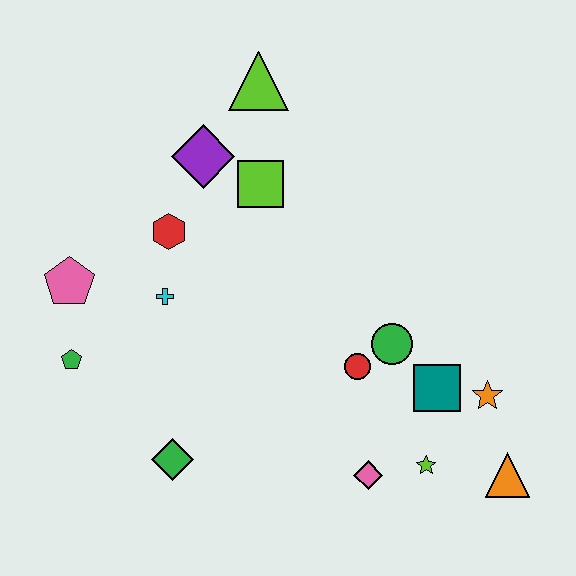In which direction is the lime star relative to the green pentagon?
The lime star is to the right of the green pentagon.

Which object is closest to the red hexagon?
The cyan cross is closest to the red hexagon.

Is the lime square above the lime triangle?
No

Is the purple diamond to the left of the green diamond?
No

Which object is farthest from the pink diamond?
The lime triangle is farthest from the pink diamond.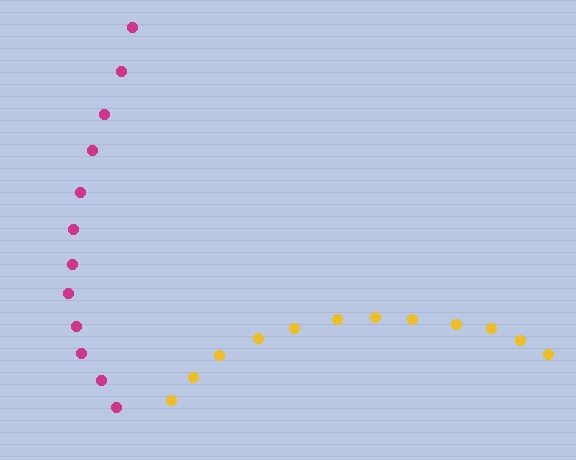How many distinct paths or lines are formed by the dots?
There are 2 distinct paths.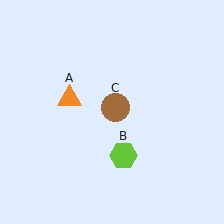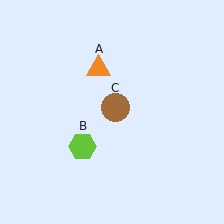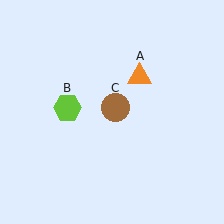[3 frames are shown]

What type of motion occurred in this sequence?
The orange triangle (object A), lime hexagon (object B) rotated clockwise around the center of the scene.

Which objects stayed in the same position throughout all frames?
Brown circle (object C) remained stationary.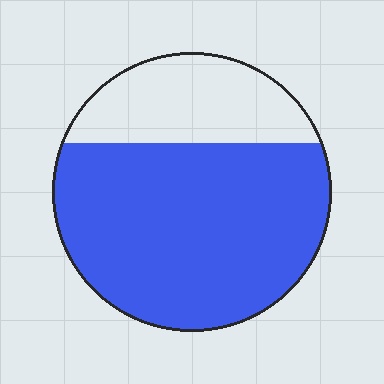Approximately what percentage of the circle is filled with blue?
Approximately 70%.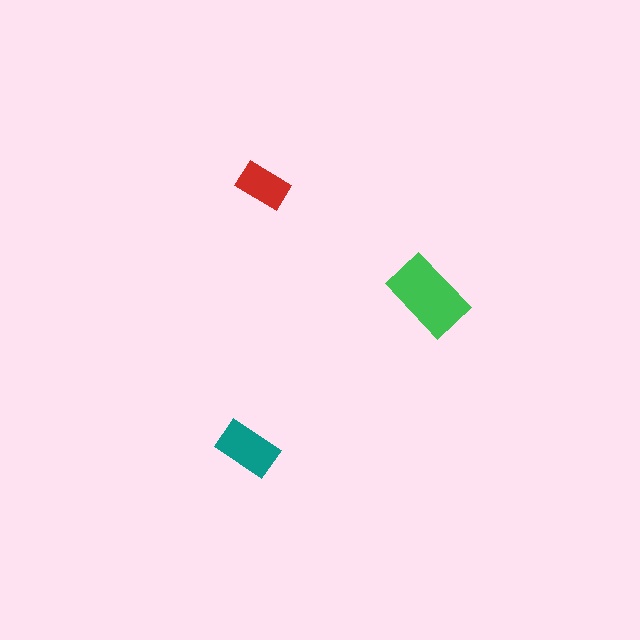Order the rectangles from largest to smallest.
the green one, the teal one, the red one.